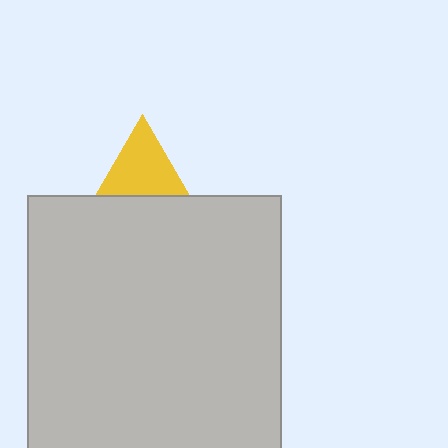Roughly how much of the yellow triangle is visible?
About half of it is visible (roughly 50%).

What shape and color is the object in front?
The object in front is a light gray square.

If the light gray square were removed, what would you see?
You would see the complete yellow triangle.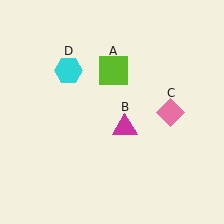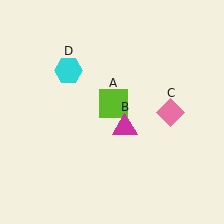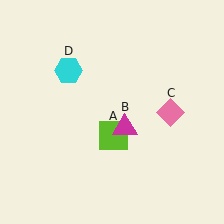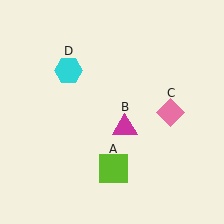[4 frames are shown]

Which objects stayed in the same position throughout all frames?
Magenta triangle (object B) and pink diamond (object C) and cyan hexagon (object D) remained stationary.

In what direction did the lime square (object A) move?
The lime square (object A) moved down.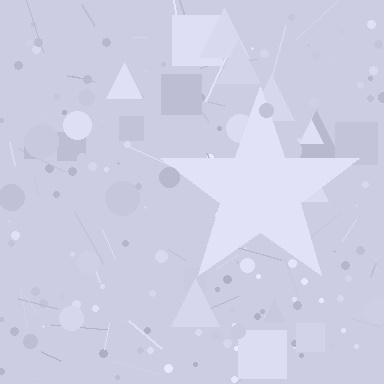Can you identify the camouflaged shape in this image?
The camouflaged shape is a star.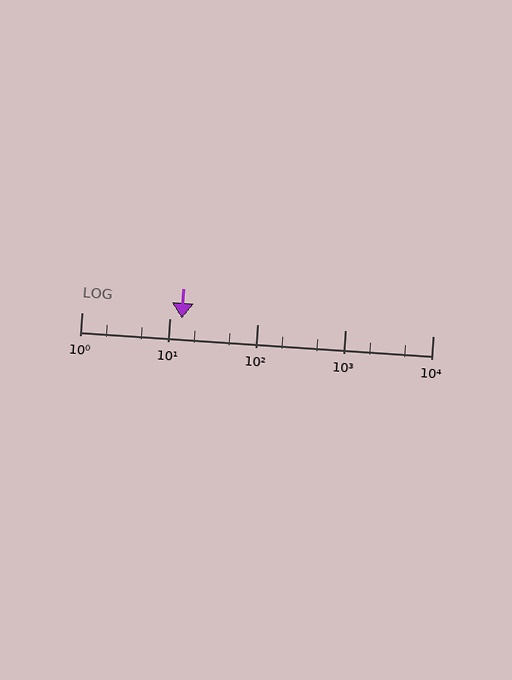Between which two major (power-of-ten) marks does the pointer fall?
The pointer is between 10 and 100.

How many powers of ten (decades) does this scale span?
The scale spans 4 decades, from 1 to 10000.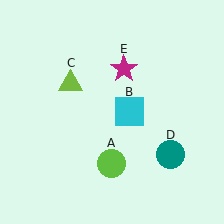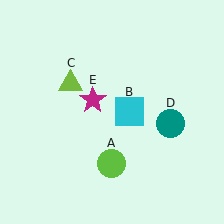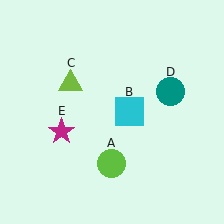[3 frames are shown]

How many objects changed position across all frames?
2 objects changed position: teal circle (object D), magenta star (object E).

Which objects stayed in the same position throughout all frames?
Lime circle (object A) and cyan square (object B) and lime triangle (object C) remained stationary.